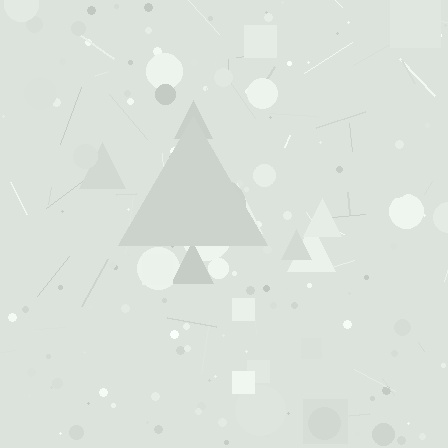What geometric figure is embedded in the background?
A triangle is embedded in the background.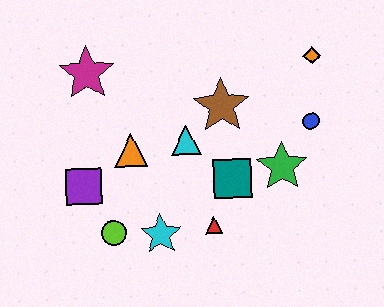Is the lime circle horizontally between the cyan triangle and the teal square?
No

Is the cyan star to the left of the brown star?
Yes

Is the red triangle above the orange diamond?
No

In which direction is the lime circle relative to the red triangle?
The lime circle is to the left of the red triangle.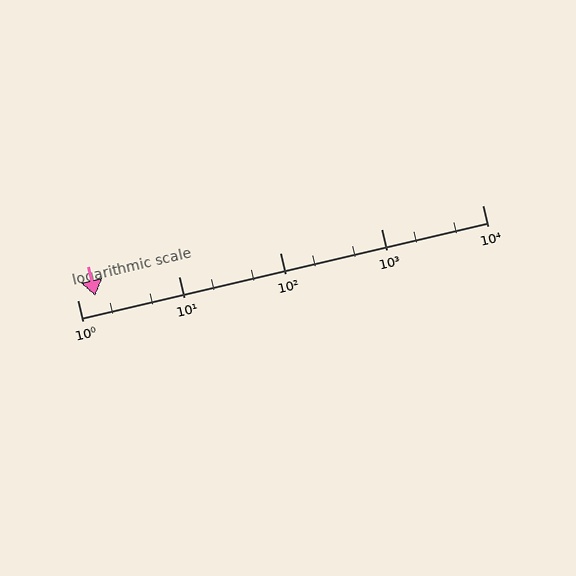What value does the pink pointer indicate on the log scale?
The pointer indicates approximately 1.5.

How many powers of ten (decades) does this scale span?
The scale spans 4 decades, from 1 to 10000.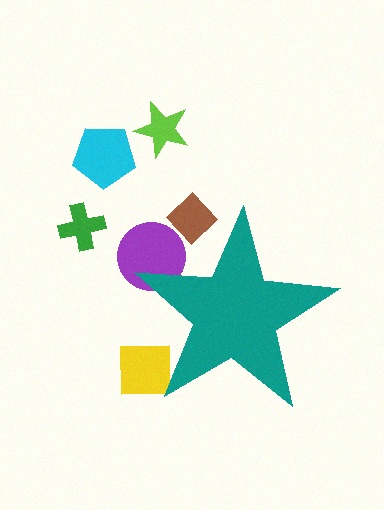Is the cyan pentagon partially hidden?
No, the cyan pentagon is fully visible.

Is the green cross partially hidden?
No, the green cross is fully visible.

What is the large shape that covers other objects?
A teal star.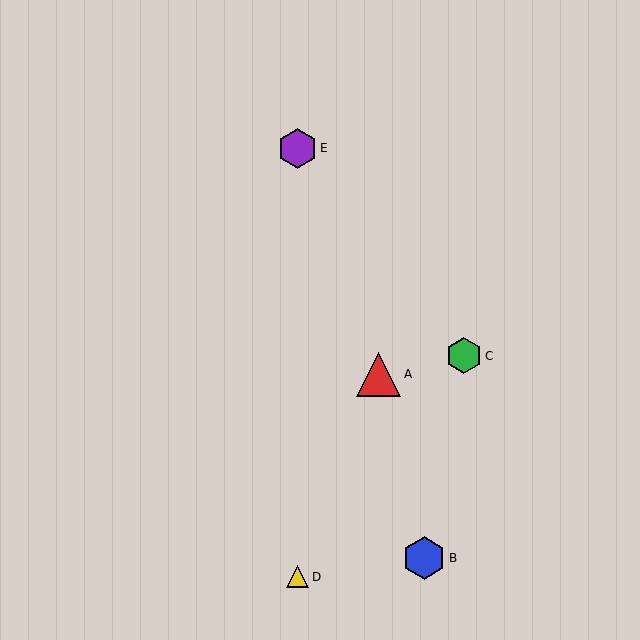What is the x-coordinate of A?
Object A is at x≈379.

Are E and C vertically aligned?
No, E is at x≈297 and C is at x≈464.